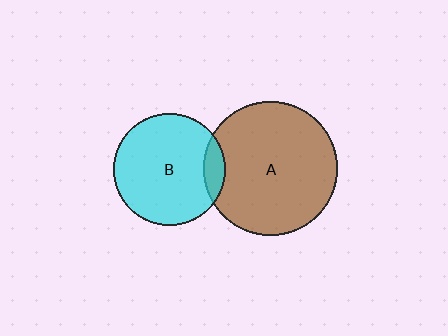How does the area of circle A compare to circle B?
Approximately 1.4 times.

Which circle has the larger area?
Circle A (brown).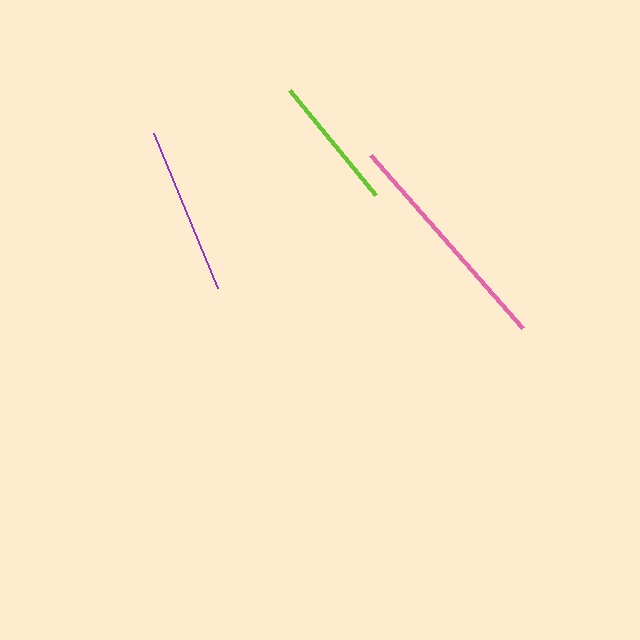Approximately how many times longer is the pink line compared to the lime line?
The pink line is approximately 1.7 times the length of the lime line.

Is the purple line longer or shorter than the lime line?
The purple line is longer than the lime line.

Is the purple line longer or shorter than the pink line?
The pink line is longer than the purple line.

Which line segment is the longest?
The pink line is the longest at approximately 230 pixels.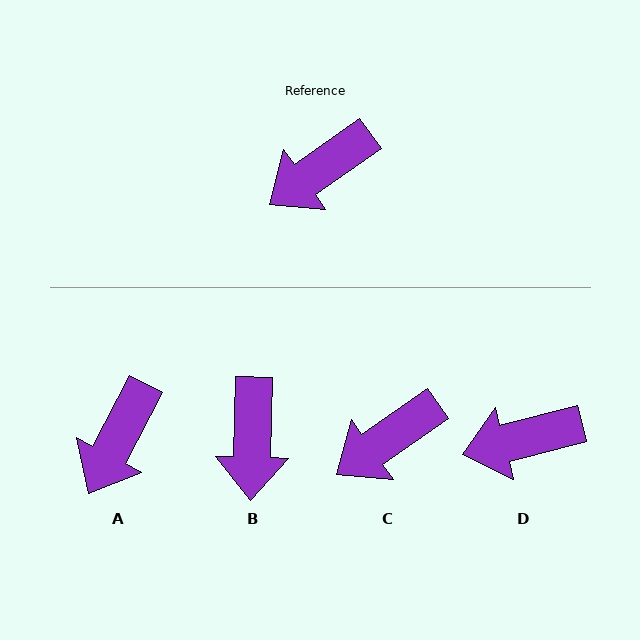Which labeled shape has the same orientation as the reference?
C.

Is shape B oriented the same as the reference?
No, it is off by about 54 degrees.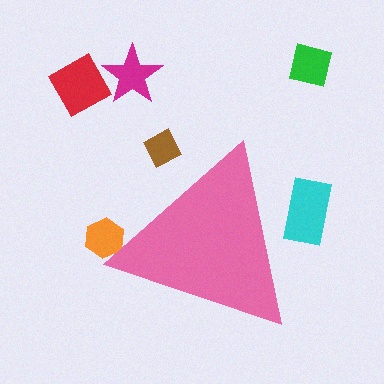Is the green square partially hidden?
No, the green square is fully visible.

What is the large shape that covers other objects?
A pink triangle.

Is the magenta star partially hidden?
No, the magenta star is fully visible.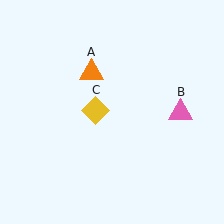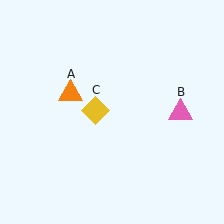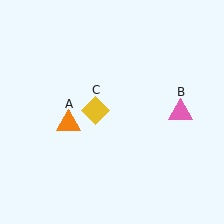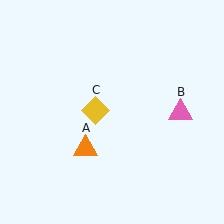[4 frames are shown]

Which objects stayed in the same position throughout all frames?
Pink triangle (object B) and yellow diamond (object C) remained stationary.